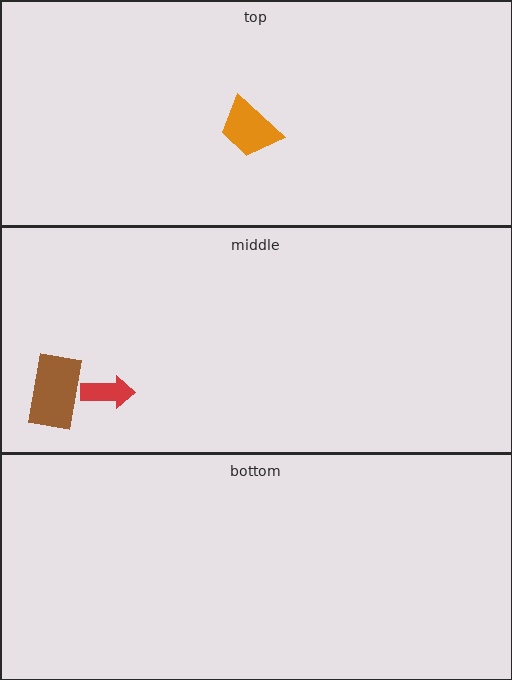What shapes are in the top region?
The orange trapezoid.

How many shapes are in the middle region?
2.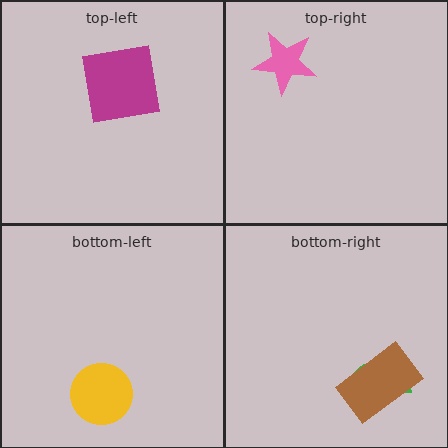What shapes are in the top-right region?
The pink star.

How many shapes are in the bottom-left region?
1.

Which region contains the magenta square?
The top-left region.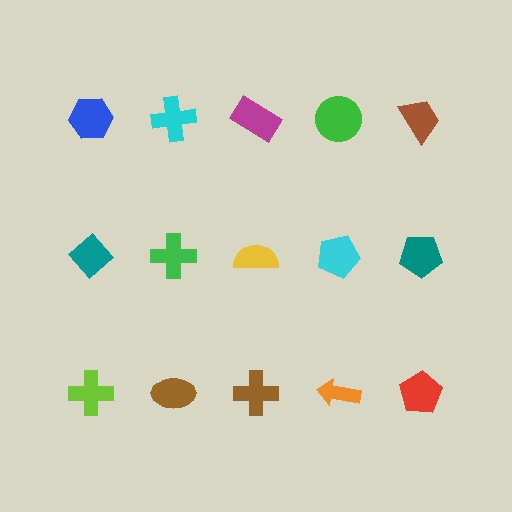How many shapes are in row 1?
5 shapes.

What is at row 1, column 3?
A magenta rectangle.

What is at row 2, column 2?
A green cross.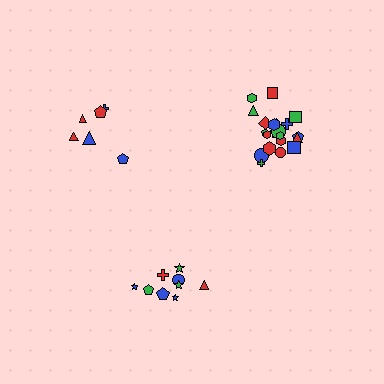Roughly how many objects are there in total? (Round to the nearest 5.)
Roughly 40 objects in total.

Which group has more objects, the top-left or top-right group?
The top-right group.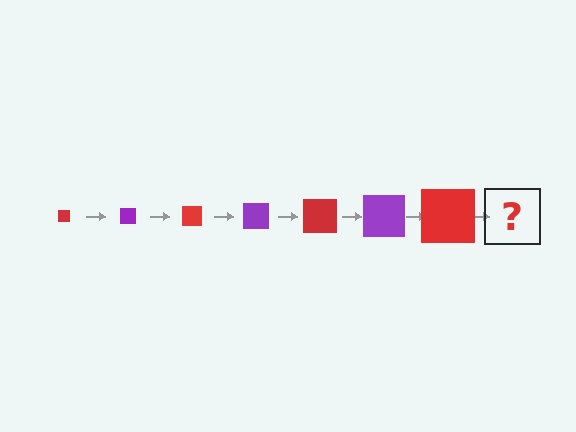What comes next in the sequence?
The next element should be a purple square, larger than the previous one.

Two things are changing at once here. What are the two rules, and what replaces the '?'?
The two rules are that the square grows larger each step and the color cycles through red and purple. The '?' should be a purple square, larger than the previous one.